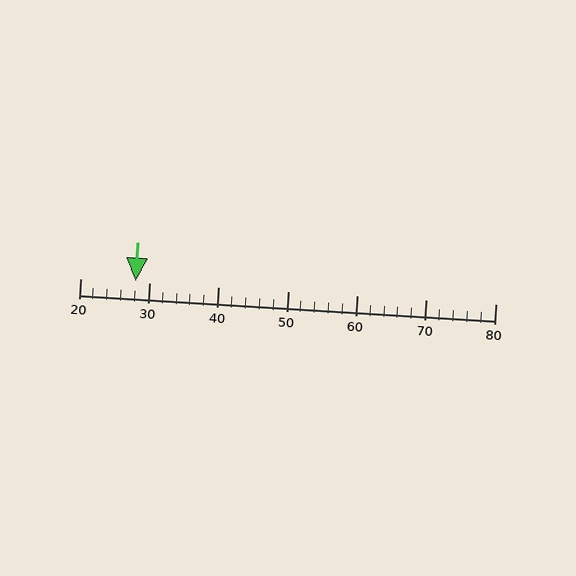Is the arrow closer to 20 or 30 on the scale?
The arrow is closer to 30.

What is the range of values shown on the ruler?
The ruler shows values from 20 to 80.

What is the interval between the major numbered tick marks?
The major tick marks are spaced 10 units apart.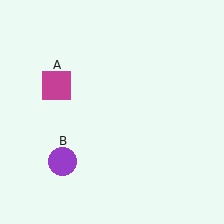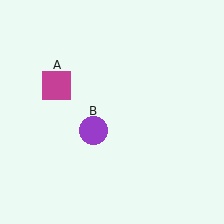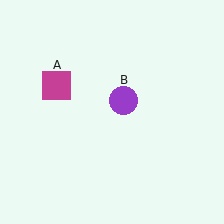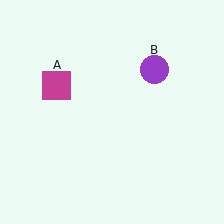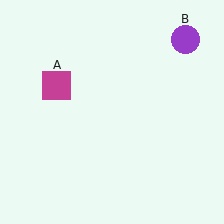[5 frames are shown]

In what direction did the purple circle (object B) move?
The purple circle (object B) moved up and to the right.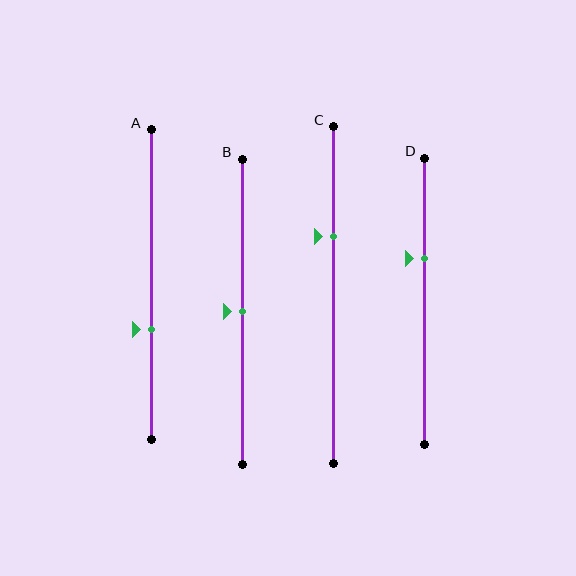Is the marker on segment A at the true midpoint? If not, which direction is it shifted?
No, the marker on segment A is shifted downward by about 15% of the segment length.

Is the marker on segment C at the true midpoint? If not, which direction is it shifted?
No, the marker on segment C is shifted upward by about 17% of the segment length.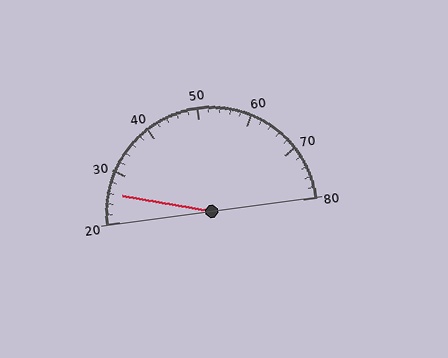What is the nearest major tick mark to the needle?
The nearest major tick mark is 30.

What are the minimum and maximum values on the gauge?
The gauge ranges from 20 to 80.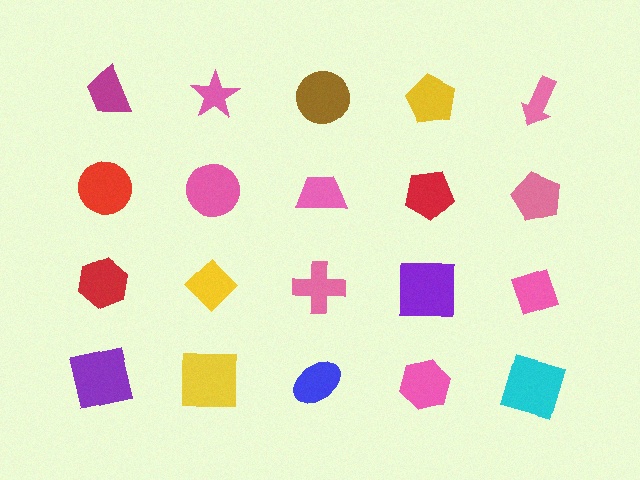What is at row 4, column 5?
A cyan square.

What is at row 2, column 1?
A red circle.